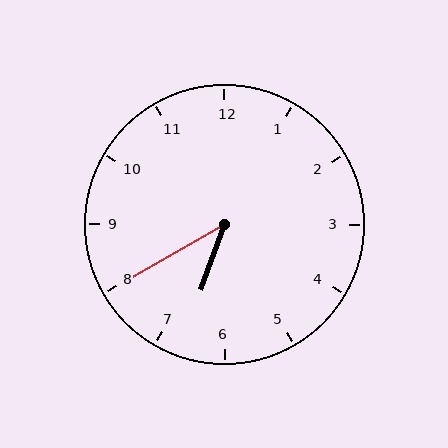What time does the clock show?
6:40.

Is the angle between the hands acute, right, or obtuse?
It is acute.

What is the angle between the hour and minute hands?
Approximately 40 degrees.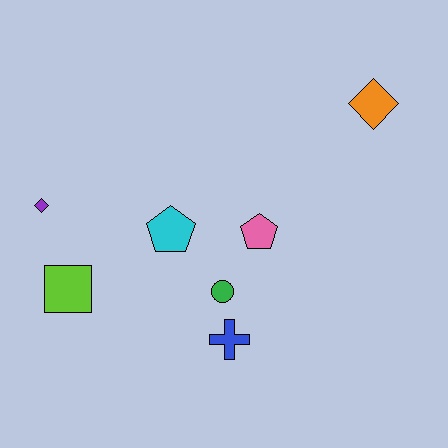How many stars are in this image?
There are no stars.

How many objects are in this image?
There are 7 objects.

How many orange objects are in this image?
There is 1 orange object.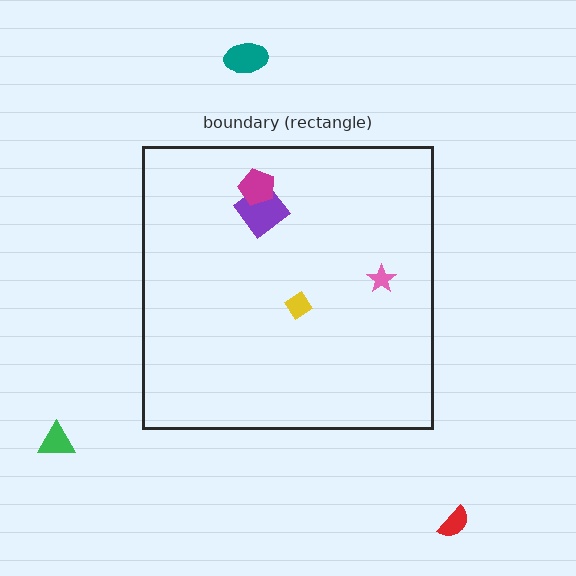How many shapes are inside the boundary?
4 inside, 3 outside.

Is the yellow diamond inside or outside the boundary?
Inside.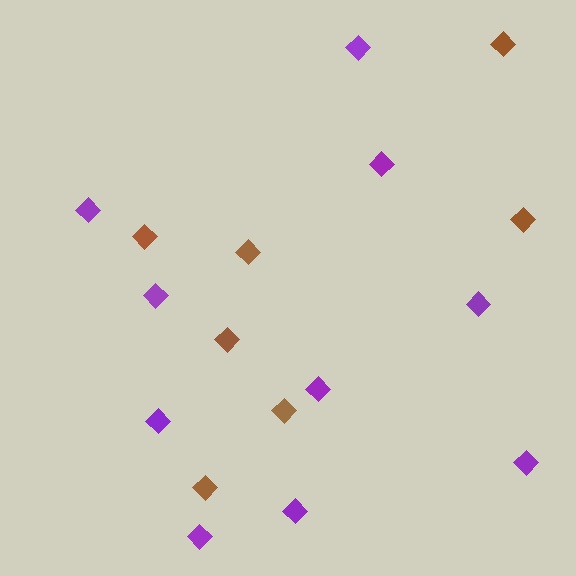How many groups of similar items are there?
There are 2 groups: one group of purple diamonds (10) and one group of brown diamonds (7).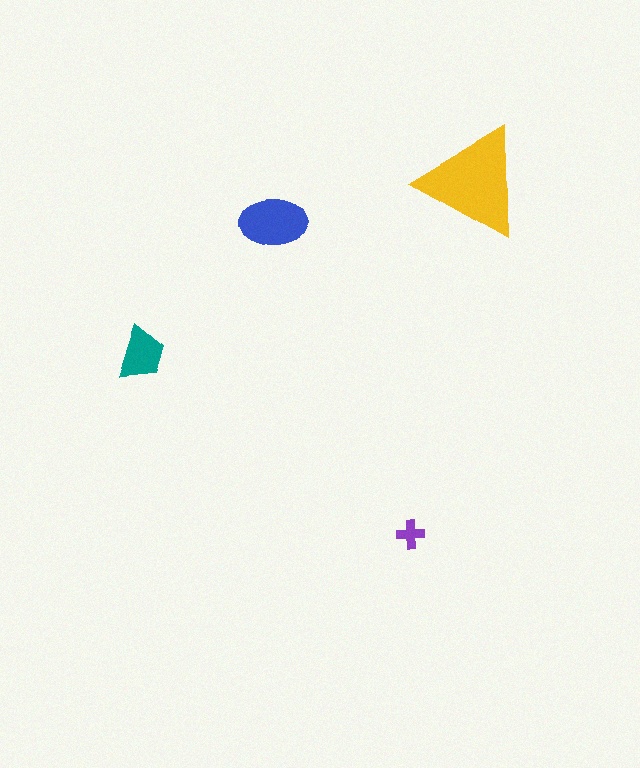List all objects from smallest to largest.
The purple cross, the teal trapezoid, the blue ellipse, the yellow triangle.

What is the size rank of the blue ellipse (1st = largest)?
2nd.